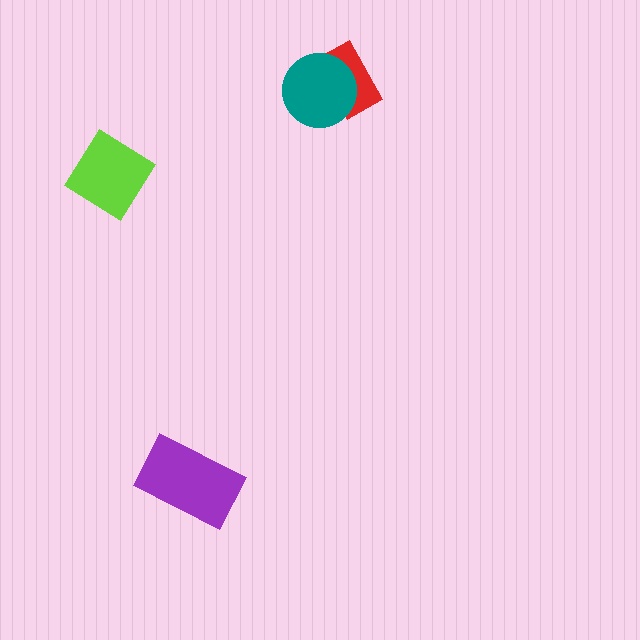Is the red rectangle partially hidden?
Yes, it is partially covered by another shape.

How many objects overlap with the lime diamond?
0 objects overlap with the lime diamond.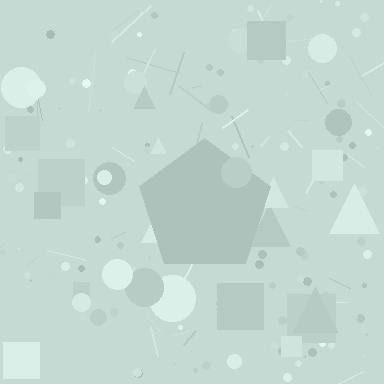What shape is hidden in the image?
A pentagon is hidden in the image.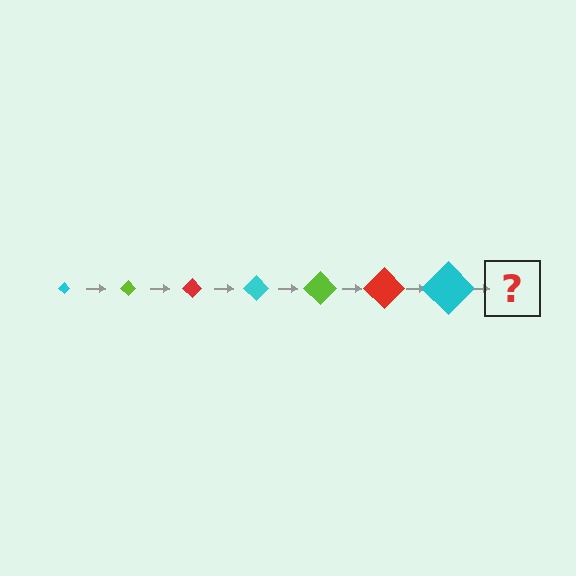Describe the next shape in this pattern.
It should be a lime diamond, larger than the previous one.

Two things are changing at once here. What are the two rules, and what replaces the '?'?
The two rules are that the diamond grows larger each step and the color cycles through cyan, lime, and red. The '?' should be a lime diamond, larger than the previous one.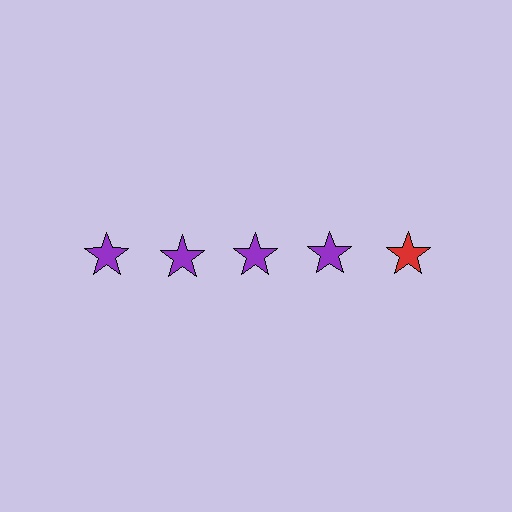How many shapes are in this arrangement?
There are 5 shapes arranged in a grid pattern.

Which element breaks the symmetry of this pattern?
The red star in the top row, rightmost column breaks the symmetry. All other shapes are purple stars.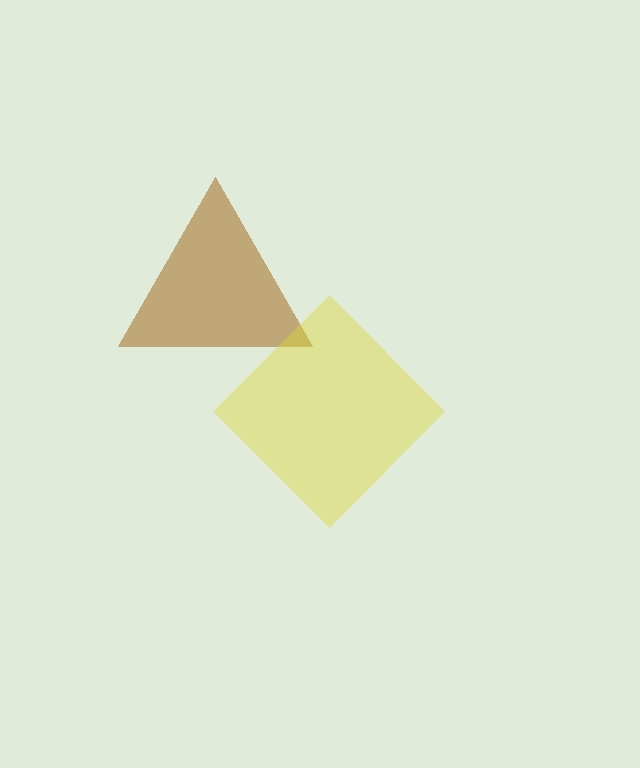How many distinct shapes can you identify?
There are 2 distinct shapes: a brown triangle, a yellow diamond.